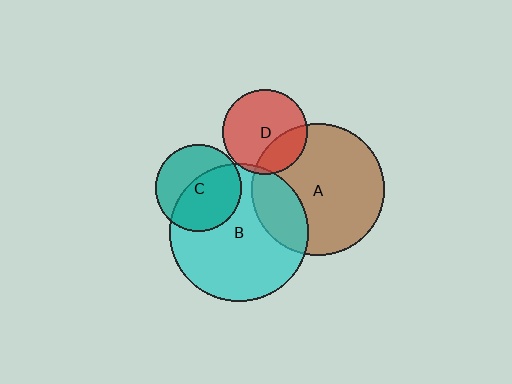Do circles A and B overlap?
Yes.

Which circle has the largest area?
Circle B (cyan).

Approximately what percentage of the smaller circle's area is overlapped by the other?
Approximately 25%.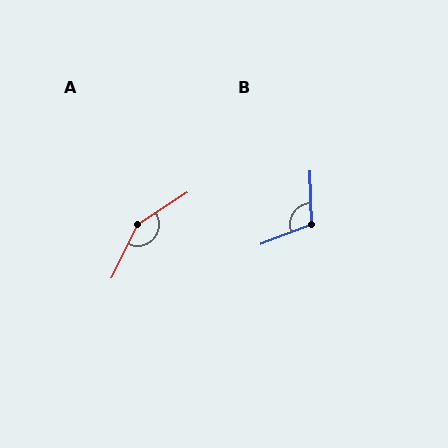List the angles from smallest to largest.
B (110°), A (149°).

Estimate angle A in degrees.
Approximately 149 degrees.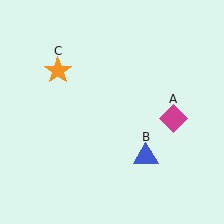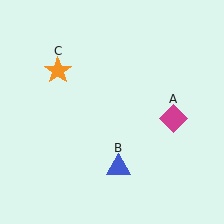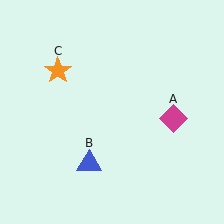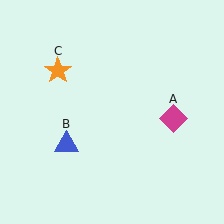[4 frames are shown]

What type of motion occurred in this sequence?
The blue triangle (object B) rotated clockwise around the center of the scene.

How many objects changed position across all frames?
1 object changed position: blue triangle (object B).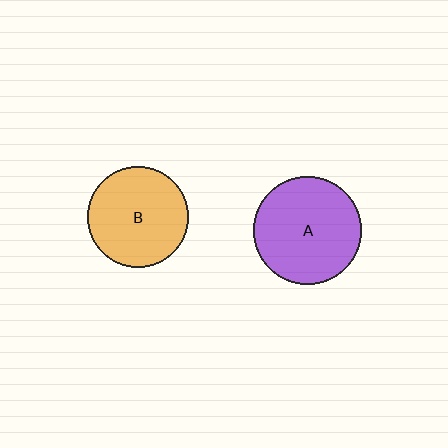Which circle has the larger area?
Circle A (purple).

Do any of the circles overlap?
No, none of the circles overlap.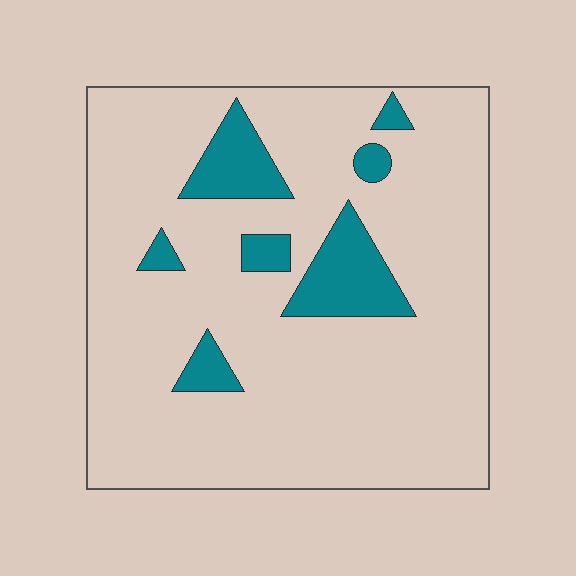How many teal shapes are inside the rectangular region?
7.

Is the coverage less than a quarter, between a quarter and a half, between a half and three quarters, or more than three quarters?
Less than a quarter.